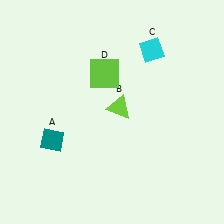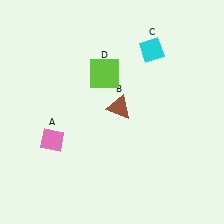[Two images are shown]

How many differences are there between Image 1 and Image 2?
There are 2 differences between the two images.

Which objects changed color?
A changed from teal to pink. B changed from lime to brown.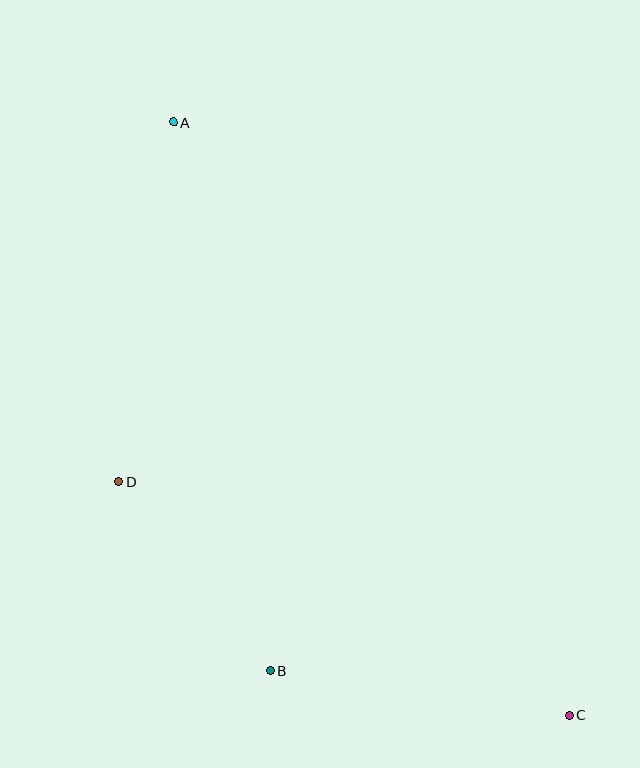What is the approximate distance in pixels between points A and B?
The distance between A and B is approximately 557 pixels.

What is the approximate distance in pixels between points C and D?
The distance between C and D is approximately 507 pixels.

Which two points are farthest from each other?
Points A and C are farthest from each other.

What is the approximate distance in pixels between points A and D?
The distance between A and D is approximately 364 pixels.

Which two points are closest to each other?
Points B and D are closest to each other.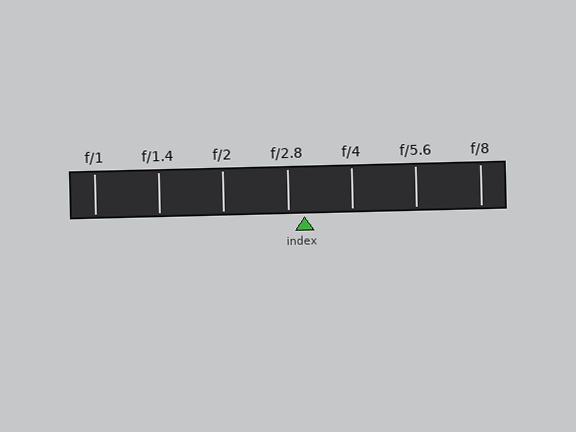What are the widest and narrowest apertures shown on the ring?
The widest aperture shown is f/1 and the narrowest is f/8.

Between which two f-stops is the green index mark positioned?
The index mark is between f/2.8 and f/4.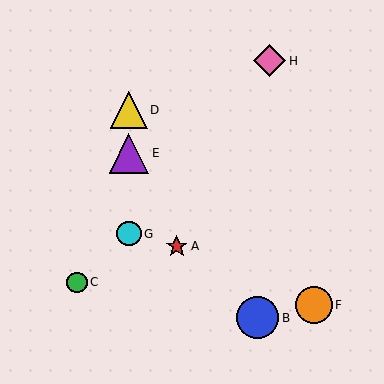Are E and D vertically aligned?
Yes, both are at x≈129.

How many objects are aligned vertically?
3 objects (D, E, G) are aligned vertically.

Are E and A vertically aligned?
No, E is at x≈129 and A is at x≈177.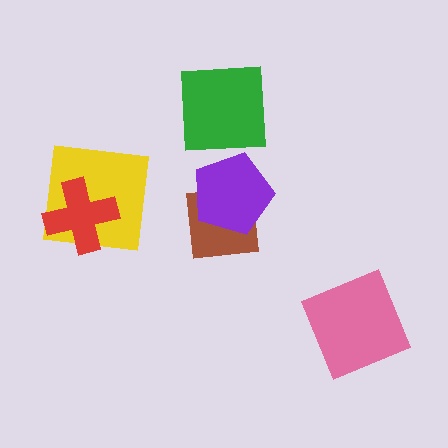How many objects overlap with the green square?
0 objects overlap with the green square.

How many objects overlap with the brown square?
1 object overlaps with the brown square.